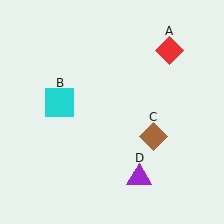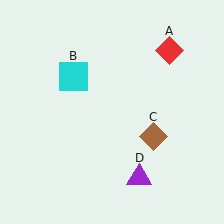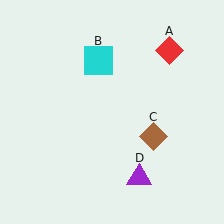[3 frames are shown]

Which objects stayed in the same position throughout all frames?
Red diamond (object A) and brown diamond (object C) and purple triangle (object D) remained stationary.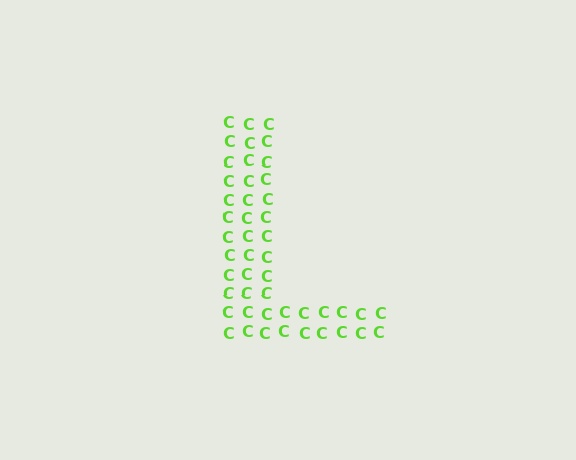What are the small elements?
The small elements are letter C's.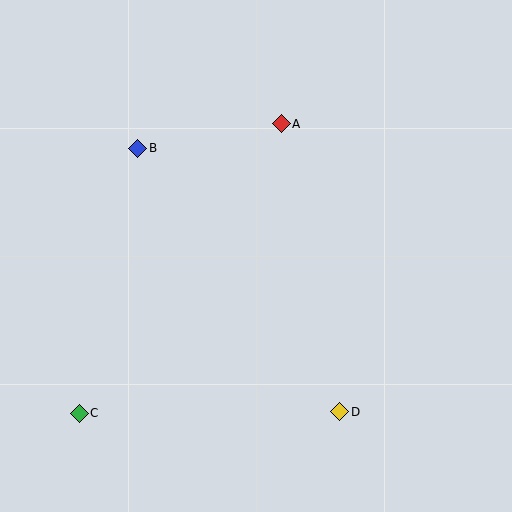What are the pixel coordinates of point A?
Point A is at (281, 124).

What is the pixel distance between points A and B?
The distance between A and B is 146 pixels.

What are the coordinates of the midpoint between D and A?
The midpoint between D and A is at (311, 268).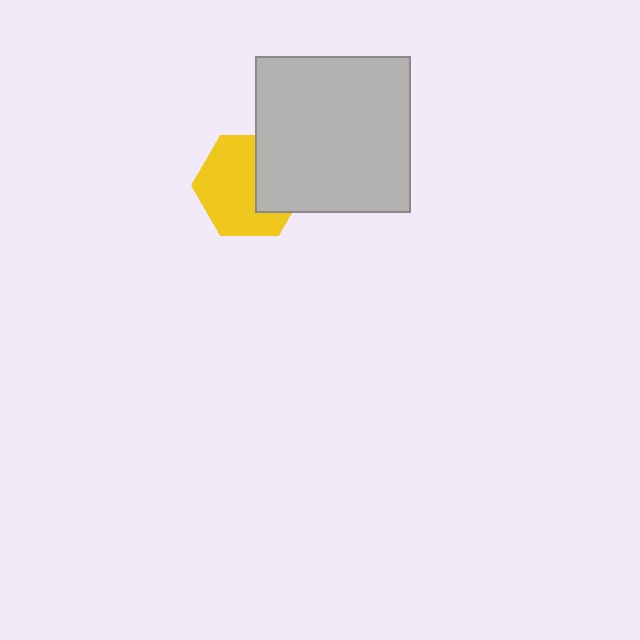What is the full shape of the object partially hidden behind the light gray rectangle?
The partially hidden object is a yellow hexagon.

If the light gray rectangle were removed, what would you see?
You would see the complete yellow hexagon.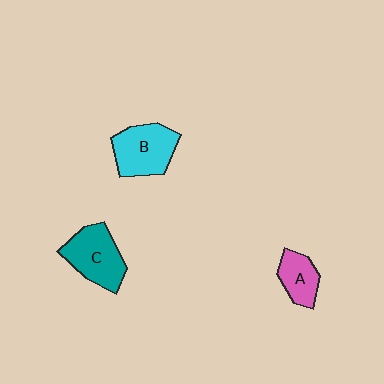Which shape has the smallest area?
Shape A (pink).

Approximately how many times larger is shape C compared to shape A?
Approximately 1.6 times.